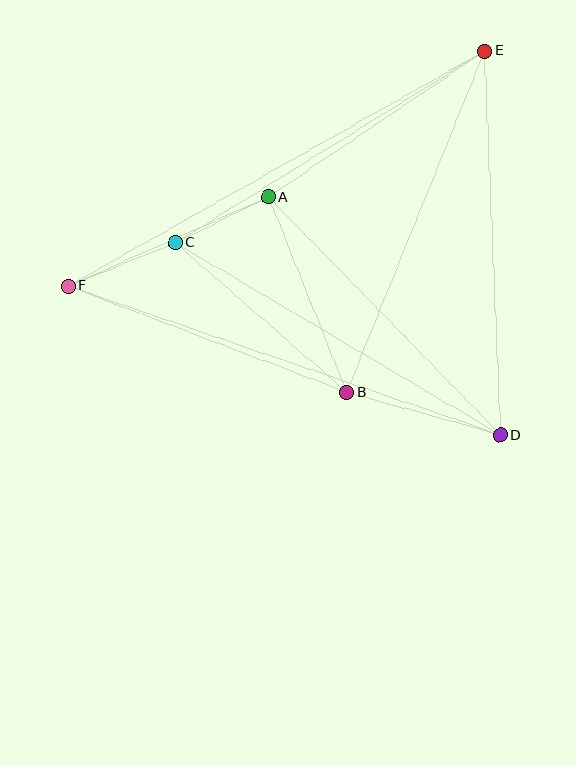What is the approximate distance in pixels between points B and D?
The distance between B and D is approximately 160 pixels.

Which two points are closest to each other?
Points A and C are closest to each other.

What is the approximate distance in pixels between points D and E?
The distance between D and E is approximately 384 pixels.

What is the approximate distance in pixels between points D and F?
The distance between D and F is approximately 458 pixels.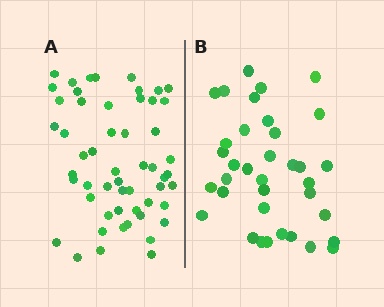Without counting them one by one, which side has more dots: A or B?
Region A (the left region) has more dots.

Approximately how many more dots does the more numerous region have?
Region A has approximately 20 more dots than region B.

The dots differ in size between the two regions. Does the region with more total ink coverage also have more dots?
No. Region B has more total ink coverage because its dots are larger, but region A actually contains more individual dots. Total area can be misleading — the number of items is what matters here.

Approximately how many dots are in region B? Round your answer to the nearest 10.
About 40 dots. (The exact count is 36, which rounds to 40.)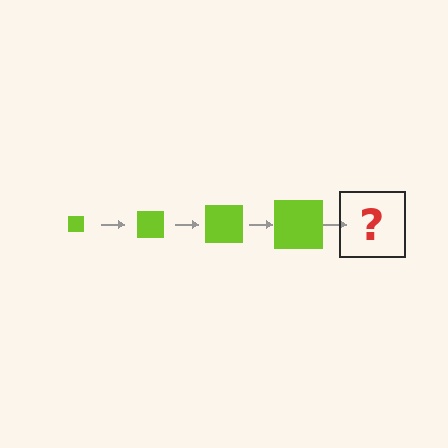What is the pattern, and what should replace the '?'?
The pattern is that the square gets progressively larger each step. The '?' should be a lime square, larger than the previous one.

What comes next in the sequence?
The next element should be a lime square, larger than the previous one.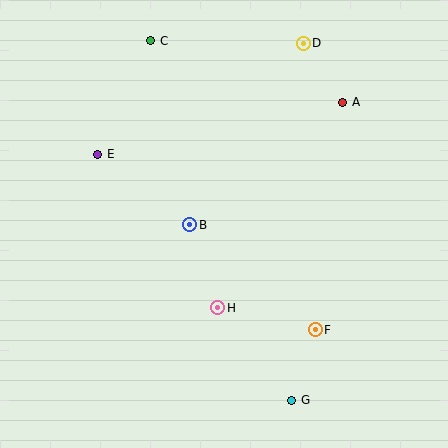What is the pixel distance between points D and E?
The distance between D and E is 234 pixels.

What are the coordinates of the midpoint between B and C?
The midpoint between B and C is at (170, 133).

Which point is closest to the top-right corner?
Point A is closest to the top-right corner.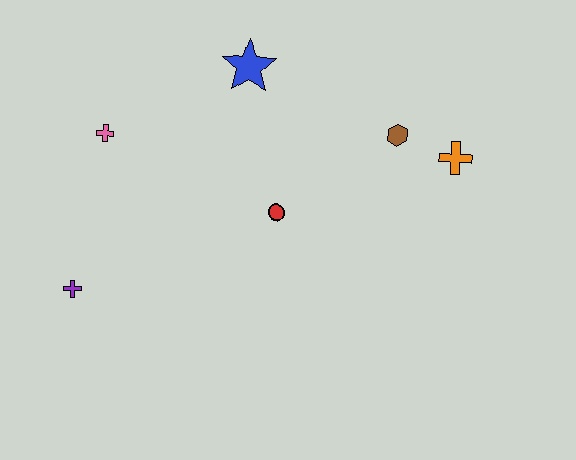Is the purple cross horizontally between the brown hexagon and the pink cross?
No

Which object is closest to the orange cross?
The brown hexagon is closest to the orange cross.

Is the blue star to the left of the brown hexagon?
Yes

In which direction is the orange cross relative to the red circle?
The orange cross is to the right of the red circle.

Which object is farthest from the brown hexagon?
The purple cross is farthest from the brown hexagon.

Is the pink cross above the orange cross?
Yes